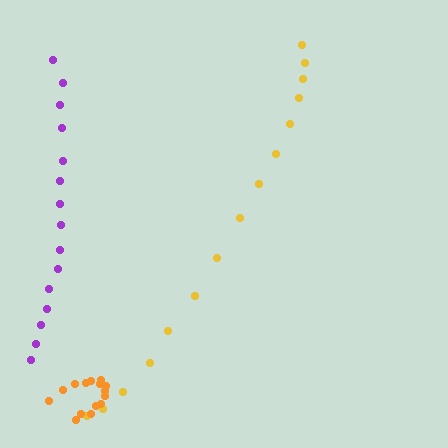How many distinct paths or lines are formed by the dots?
There are 3 distinct paths.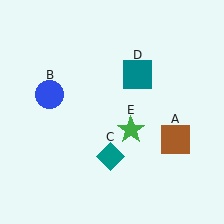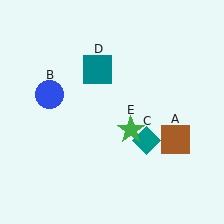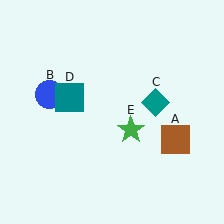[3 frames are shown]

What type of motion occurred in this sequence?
The teal diamond (object C), teal square (object D) rotated counterclockwise around the center of the scene.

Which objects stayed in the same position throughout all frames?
Brown square (object A) and blue circle (object B) and green star (object E) remained stationary.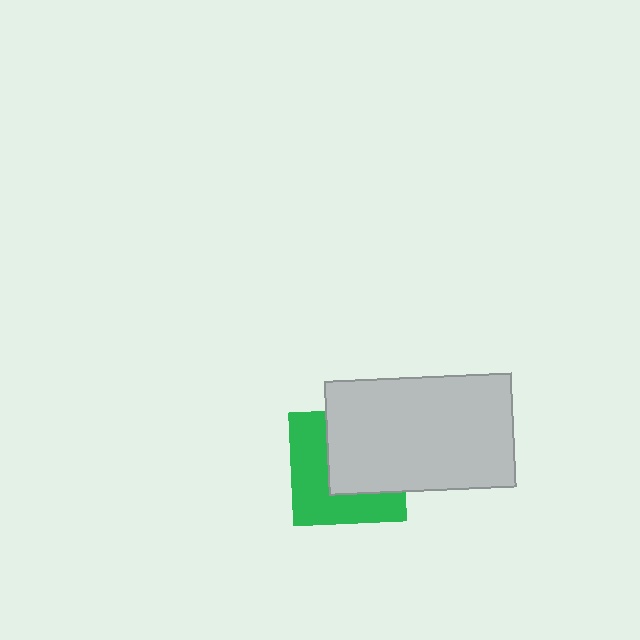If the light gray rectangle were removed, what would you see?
You would see the complete green square.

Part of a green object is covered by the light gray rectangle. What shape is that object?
It is a square.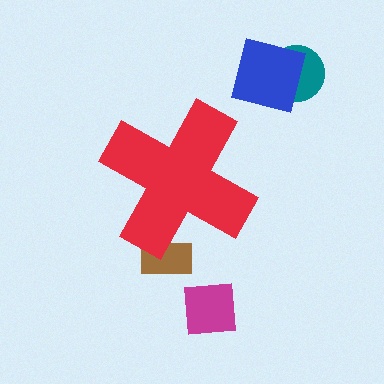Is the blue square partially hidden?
No, the blue square is fully visible.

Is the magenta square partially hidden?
No, the magenta square is fully visible.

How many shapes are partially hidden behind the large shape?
1 shape is partially hidden.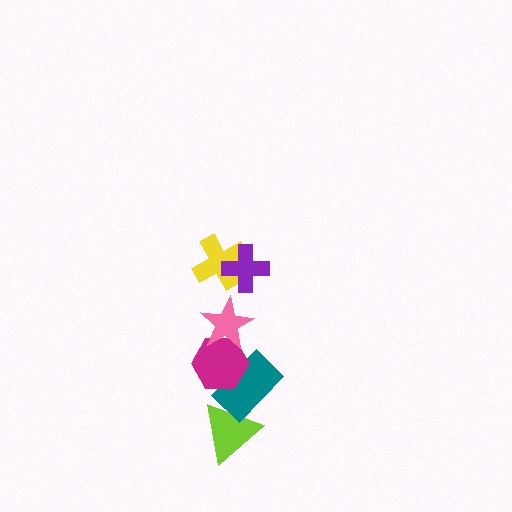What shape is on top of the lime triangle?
The teal rectangle is on top of the lime triangle.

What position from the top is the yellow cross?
The yellow cross is 2nd from the top.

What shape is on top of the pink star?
The yellow cross is on top of the pink star.